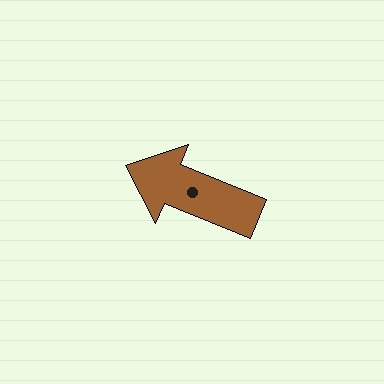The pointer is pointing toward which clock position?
Roughly 10 o'clock.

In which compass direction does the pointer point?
West.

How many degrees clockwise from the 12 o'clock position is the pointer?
Approximately 292 degrees.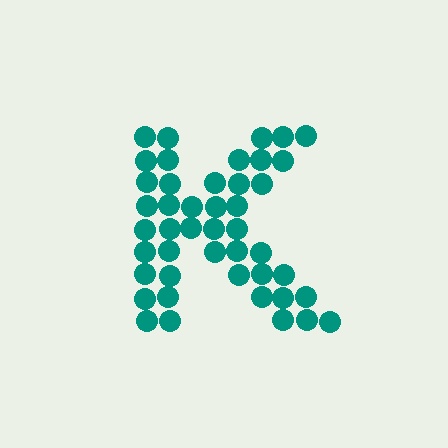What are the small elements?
The small elements are circles.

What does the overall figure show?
The overall figure shows the letter K.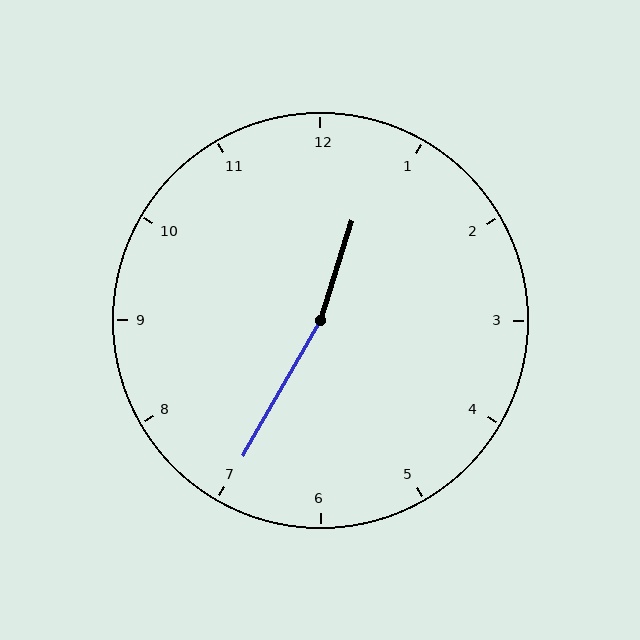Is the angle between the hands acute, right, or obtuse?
It is obtuse.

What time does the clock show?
12:35.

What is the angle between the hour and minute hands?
Approximately 168 degrees.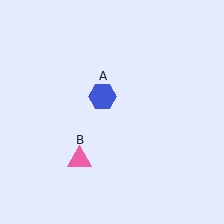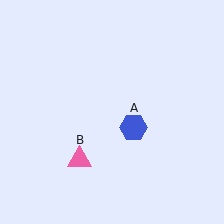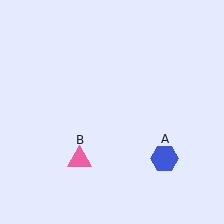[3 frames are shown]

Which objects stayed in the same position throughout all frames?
Pink triangle (object B) remained stationary.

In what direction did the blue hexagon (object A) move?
The blue hexagon (object A) moved down and to the right.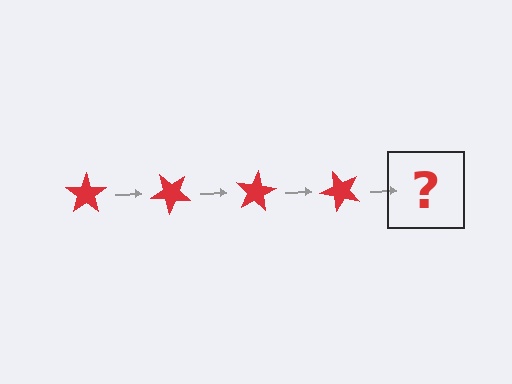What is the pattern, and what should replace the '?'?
The pattern is that the star rotates 40 degrees each step. The '?' should be a red star rotated 160 degrees.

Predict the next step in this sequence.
The next step is a red star rotated 160 degrees.